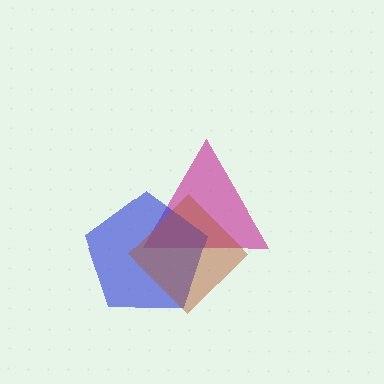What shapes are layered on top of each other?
The layered shapes are: a magenta triangle, a blue pentagon, a brown diamond.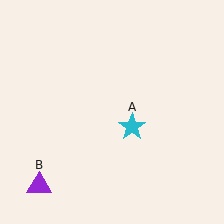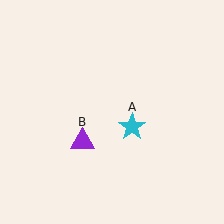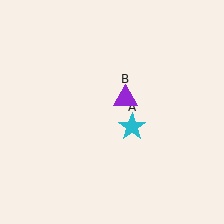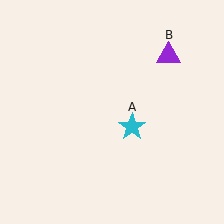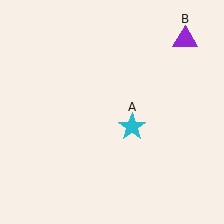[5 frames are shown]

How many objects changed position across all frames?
1 object changed position: purple triangle (object B).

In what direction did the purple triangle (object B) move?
The purple triangle (object B) moved up and to the right.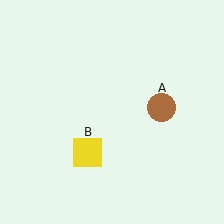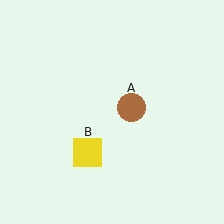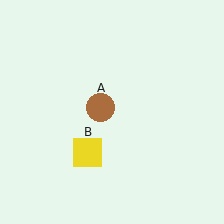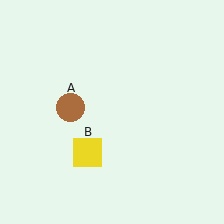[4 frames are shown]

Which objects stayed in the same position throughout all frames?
Yellow square (object B) remained stationary.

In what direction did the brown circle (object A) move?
The brown circle (object A) moved left.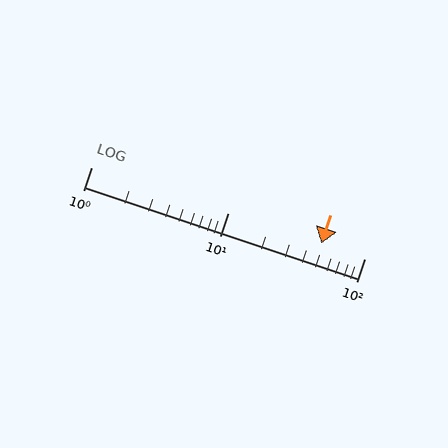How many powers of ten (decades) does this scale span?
The scale spans 2 decades, from 1 to 100.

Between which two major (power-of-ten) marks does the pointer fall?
The pointer is between 10 and 100.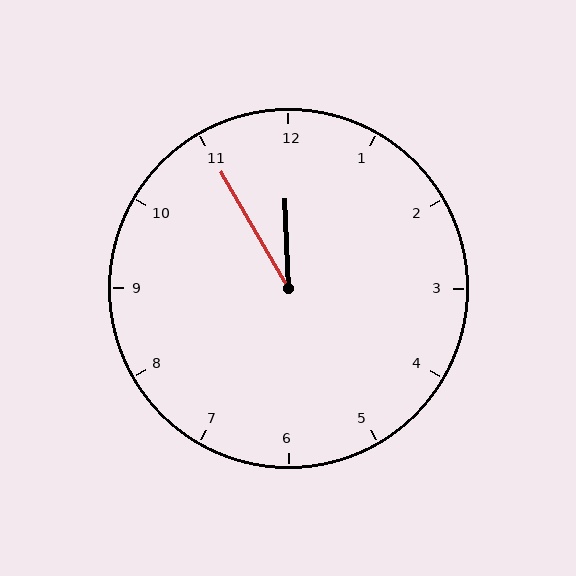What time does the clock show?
11:55.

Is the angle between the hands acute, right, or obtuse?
It is acute.